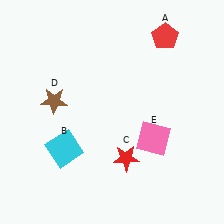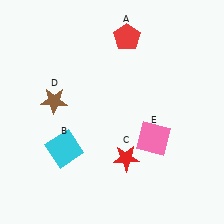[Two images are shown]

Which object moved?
The red pentagon (A) moved left.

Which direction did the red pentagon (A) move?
The red pentagon (A) moved left.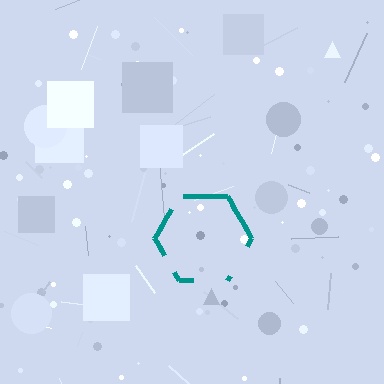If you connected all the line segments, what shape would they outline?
They would outline a hexagon.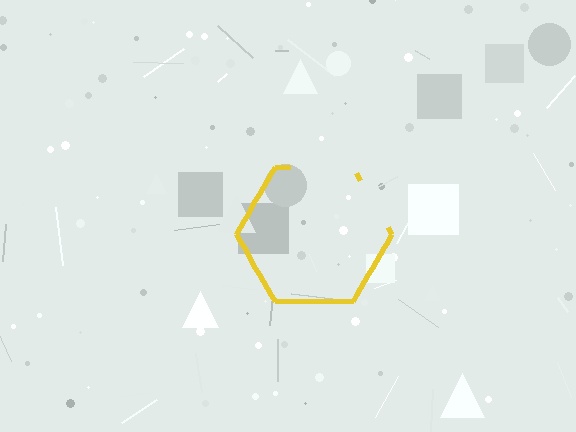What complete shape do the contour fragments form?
The contour fragments form a hexagon.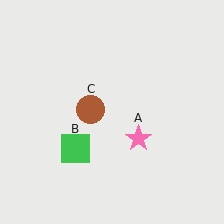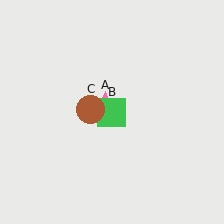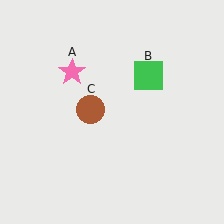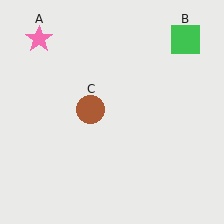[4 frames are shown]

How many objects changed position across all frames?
2 objects changed position: pink star (object A), green square (object B).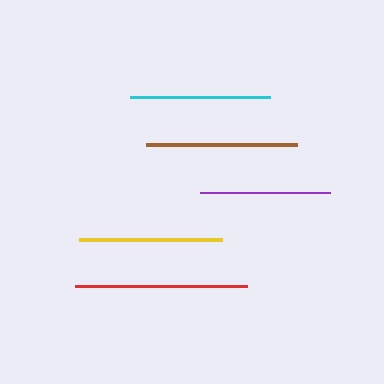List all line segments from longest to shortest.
From longest to shortest: red, brown, yellow, cyan, purple.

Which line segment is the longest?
The red line is the longest at approximately 172 pixels.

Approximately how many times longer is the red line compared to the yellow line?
The red line is approximately 1.2 times the length of the yellow line.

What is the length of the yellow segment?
The yellow segment is approximately 143 pixels long.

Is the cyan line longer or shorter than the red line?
The red line is longer than the cyan line.